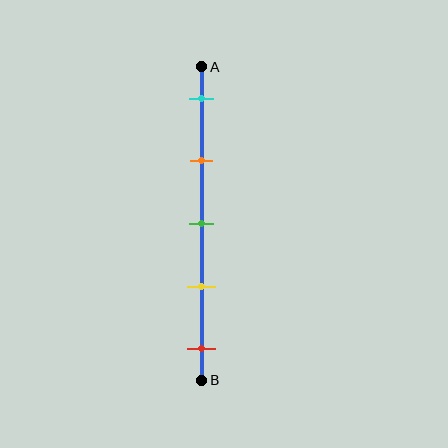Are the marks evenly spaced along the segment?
Yes, the marks are approximately evenly spaced.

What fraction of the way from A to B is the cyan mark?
The cyan mark is approximately 10% (0.1) of the way from A to B.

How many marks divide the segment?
There are 5 marks dividing the segment.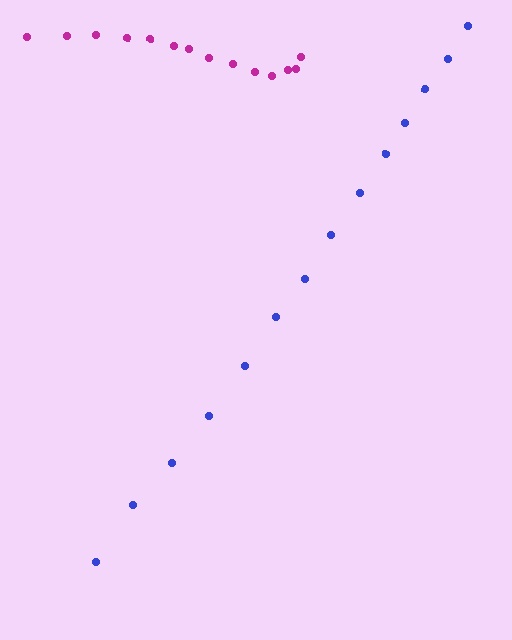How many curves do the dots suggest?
There are 2 distinct paths.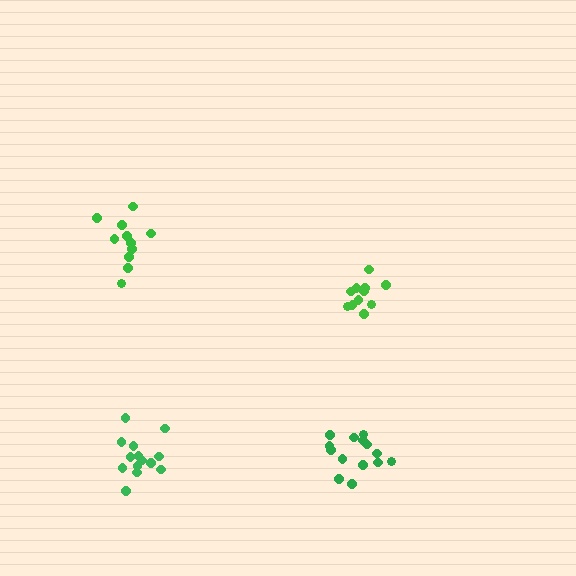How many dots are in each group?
Group 1: 11 dots, Group 2: 14 dots, Group 3: 14 dots, Group 4: 11 dots (50 total).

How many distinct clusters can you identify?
There are 4 distinct clusters.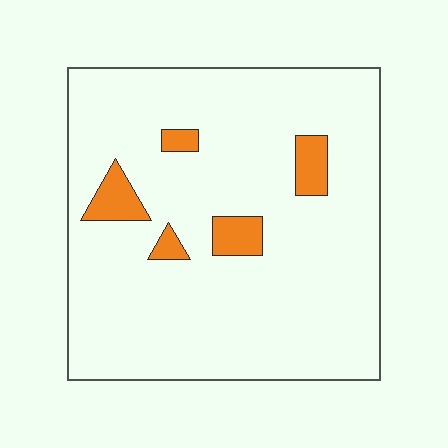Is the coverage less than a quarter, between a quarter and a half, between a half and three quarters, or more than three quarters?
Less than a quarter.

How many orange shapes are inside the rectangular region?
5.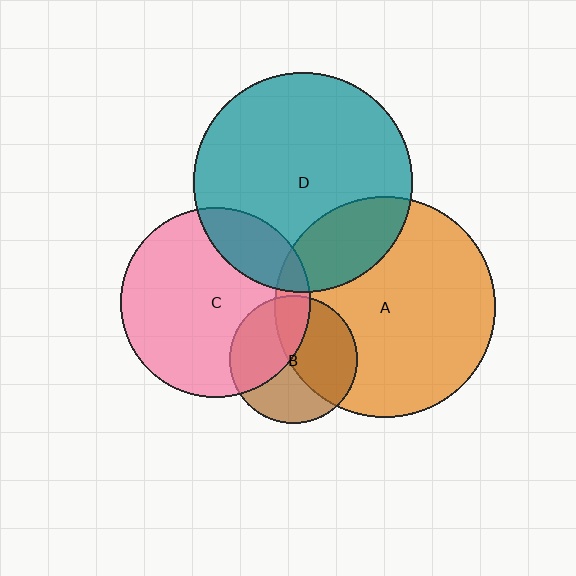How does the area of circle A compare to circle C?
Approximately 1.4 times.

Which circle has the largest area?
Circle A (orange).